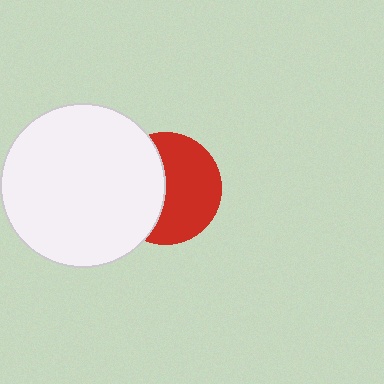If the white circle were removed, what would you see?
You would see the complete red circle.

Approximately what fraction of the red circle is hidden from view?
Roughly 43% of the red circle is hidden behind the white circle.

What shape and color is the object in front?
The object in front is a white circle.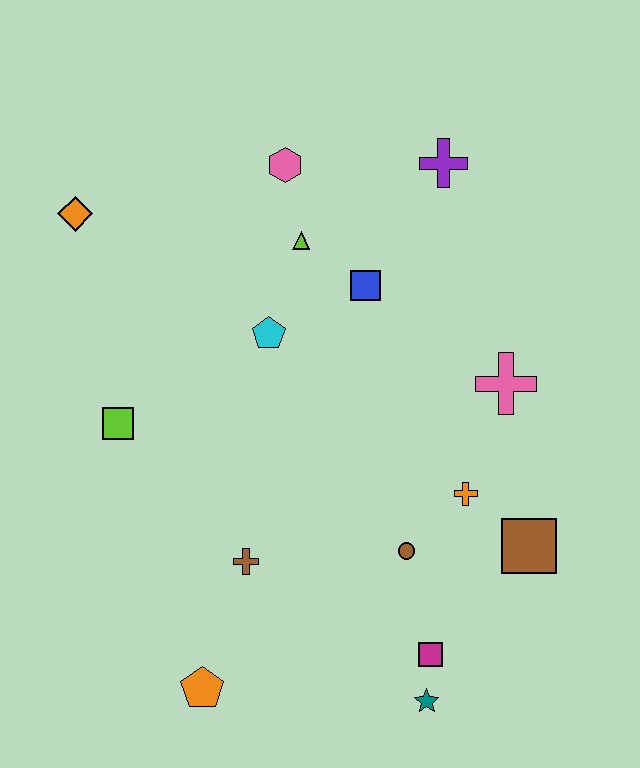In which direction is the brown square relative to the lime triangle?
The brown square is below the lime triangle.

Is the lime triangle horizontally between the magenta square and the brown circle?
No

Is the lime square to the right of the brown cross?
No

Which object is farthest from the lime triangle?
The teal star is farthest from the lime triangle.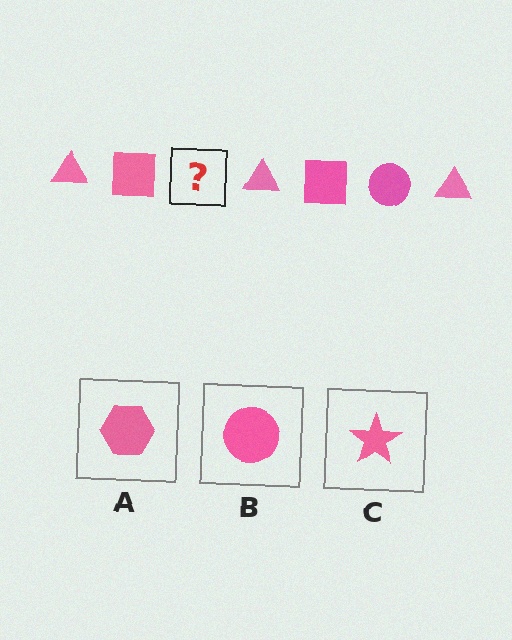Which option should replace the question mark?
Option B.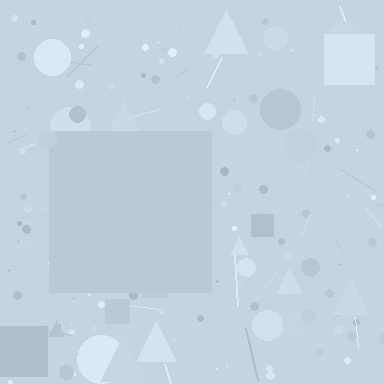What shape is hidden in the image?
A square is hidden in the image.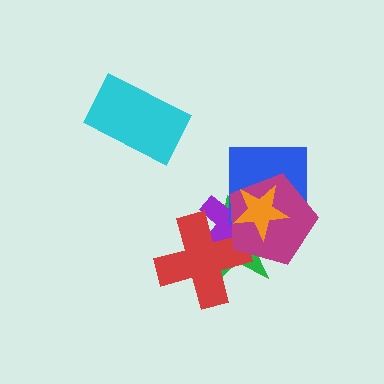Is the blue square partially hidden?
Yes, it is partially covered by another shape.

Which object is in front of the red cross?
The magenta pentagon is in front of the red cross.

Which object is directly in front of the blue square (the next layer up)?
The magenta pentagon is directly in front of the blue square.